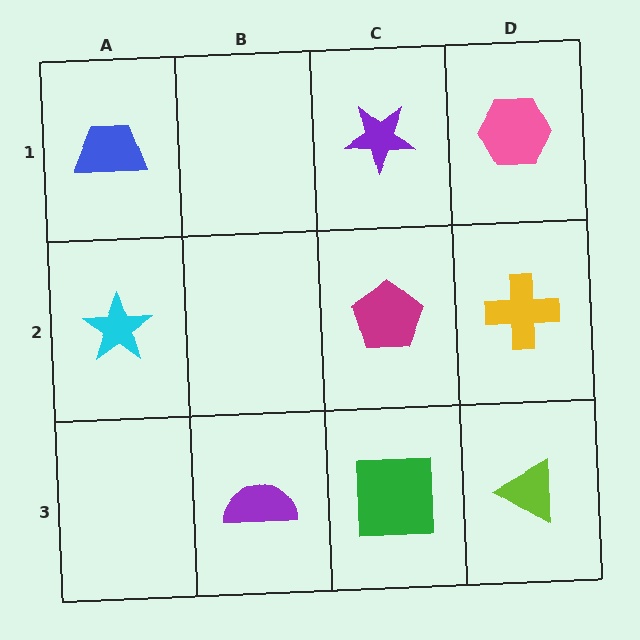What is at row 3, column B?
A purple semicircle.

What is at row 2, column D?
A yellow cross.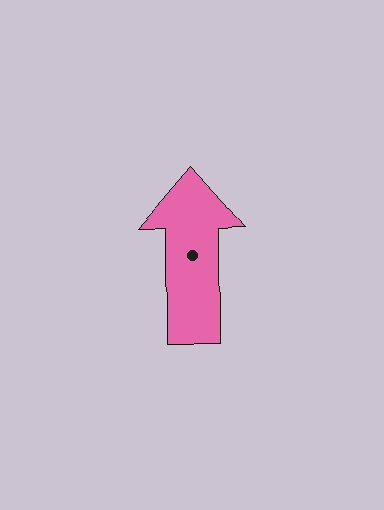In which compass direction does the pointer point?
North.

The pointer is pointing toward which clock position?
Roughly 12 o'clock.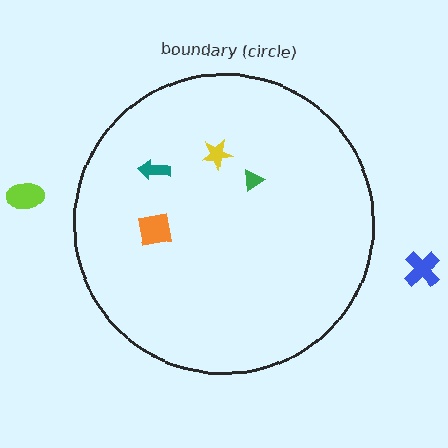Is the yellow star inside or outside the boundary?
Inside.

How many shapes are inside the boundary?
4 inside, 2 outside.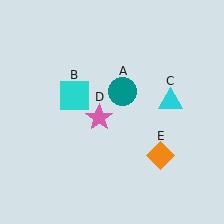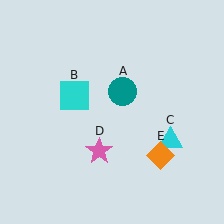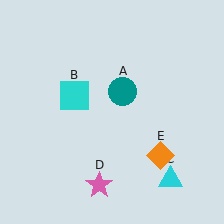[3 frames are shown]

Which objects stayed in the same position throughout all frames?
Teal circle (object A) and cyan square (object B) and orange diamond (object E) remained stationary.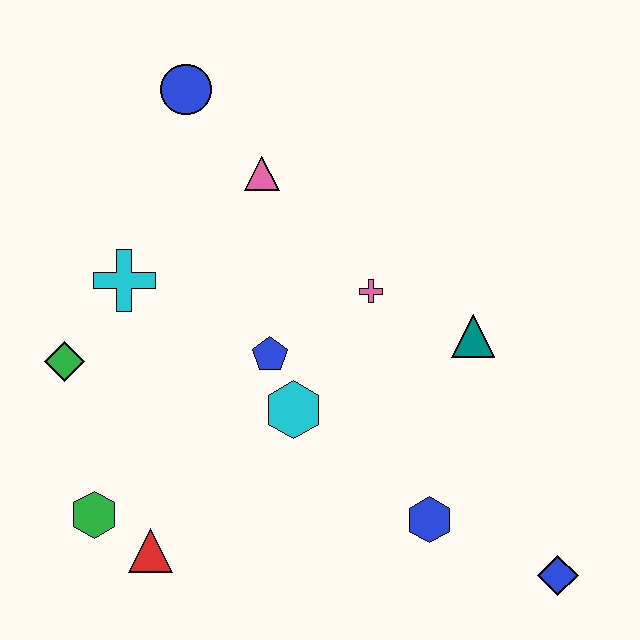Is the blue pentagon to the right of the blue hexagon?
No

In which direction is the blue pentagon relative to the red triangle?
The blue pentagon is above the red triangle.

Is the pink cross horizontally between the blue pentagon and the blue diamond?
Yes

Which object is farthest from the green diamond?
The blue diamond is farthest from the green diamond.